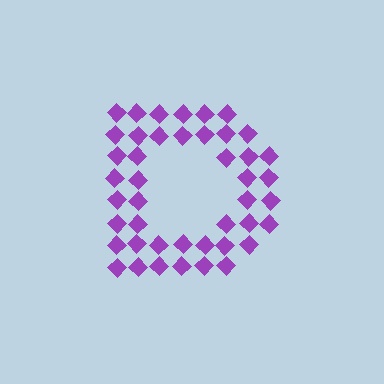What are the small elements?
The small elements are diamonds.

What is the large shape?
The large shape is the letter D.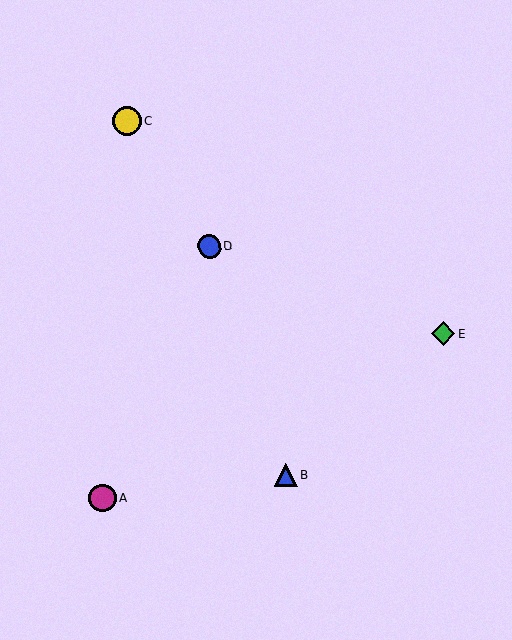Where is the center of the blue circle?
The center of the blue circle is at (209, 247).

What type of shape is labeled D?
Shape D is a blue circle.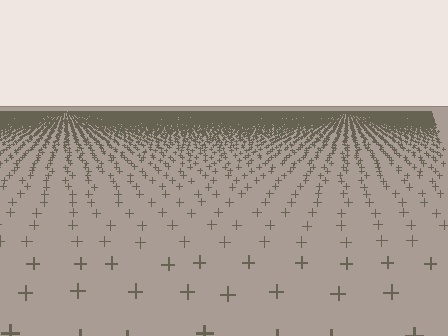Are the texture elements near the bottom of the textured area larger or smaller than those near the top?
Larger. Near the bottom, elements are closer to the viewer and appear at a bigger on-screen size.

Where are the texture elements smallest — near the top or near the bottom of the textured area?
Near the top.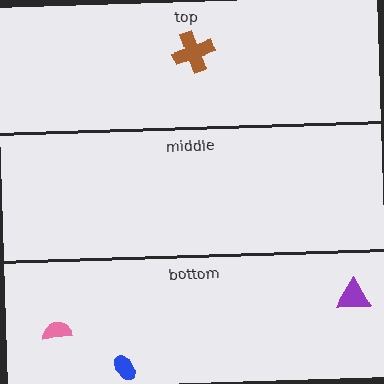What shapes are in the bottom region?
The blue ellipse, the purple triangle, the pink semicircle.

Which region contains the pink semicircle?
The bottom region.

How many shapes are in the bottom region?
3.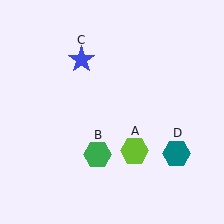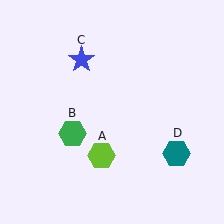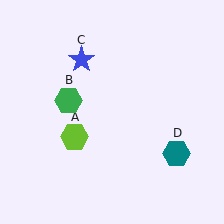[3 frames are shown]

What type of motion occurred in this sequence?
The lime hexagon (object A), green hexagon (object B) rotated clockwise around the center of the scene.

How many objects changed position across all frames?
2 objects changed position: lime hexagon (object A), green hexagon (object B).